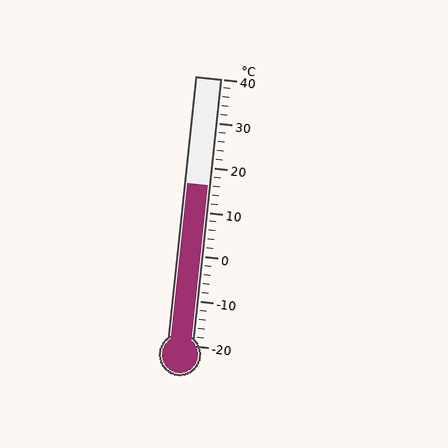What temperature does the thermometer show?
The thermometer shows approximately 16°C.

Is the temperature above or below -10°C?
The temperature is above -10°C.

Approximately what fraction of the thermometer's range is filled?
The thermometer is filled to approximately 60% of its range.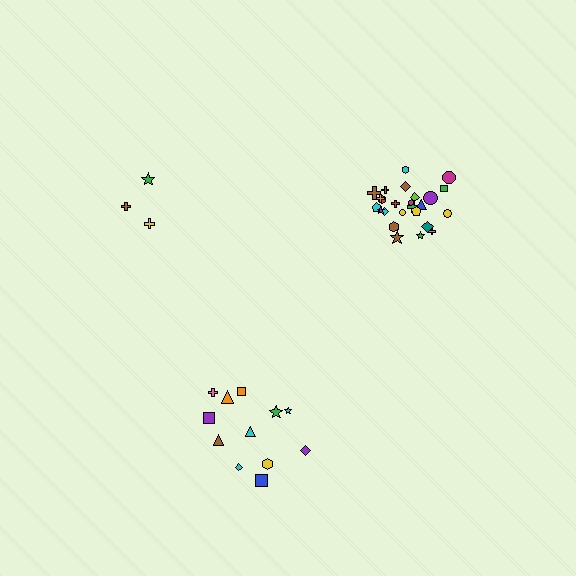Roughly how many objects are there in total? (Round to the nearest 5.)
Roughly 40 objects in total.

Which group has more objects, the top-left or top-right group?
The top-right group.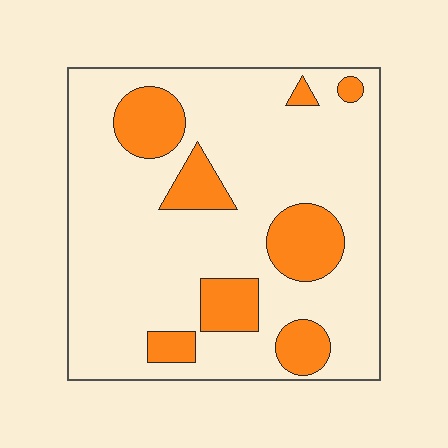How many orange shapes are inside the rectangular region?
8.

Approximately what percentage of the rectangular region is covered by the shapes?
Approximately 20%.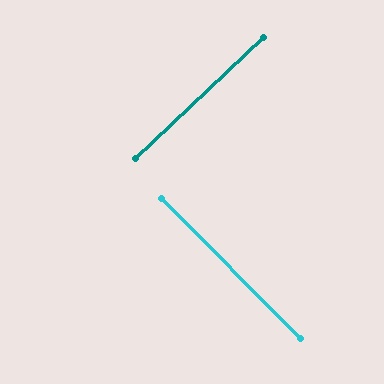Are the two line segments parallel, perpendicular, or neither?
Perpendicular — they meet at approximately 89°.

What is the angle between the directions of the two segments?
Approximately 89 degrees.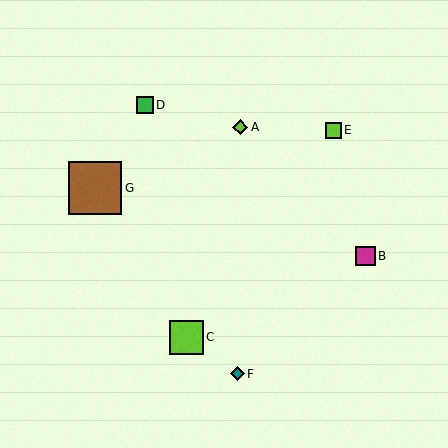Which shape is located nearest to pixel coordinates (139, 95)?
The green square (labeled D) at (145, 105) is nearest to that location.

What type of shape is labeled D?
Shape D is a green square.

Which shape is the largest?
The brown square (labeled G) is the largest.